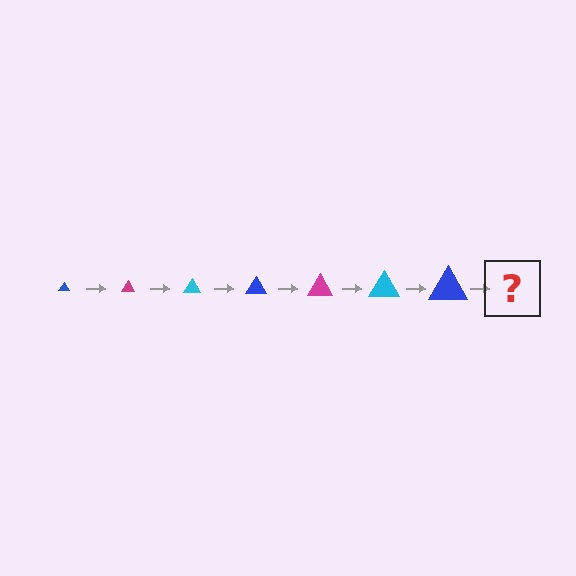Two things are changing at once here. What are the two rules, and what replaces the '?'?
The two rules are that the triangle grows larger each step and the color cycles through blue, magenta, and cyan. The '?' should be a magenta triangle, larger than the previous one.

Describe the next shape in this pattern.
It should be a magenta triangle, larger than the previous one.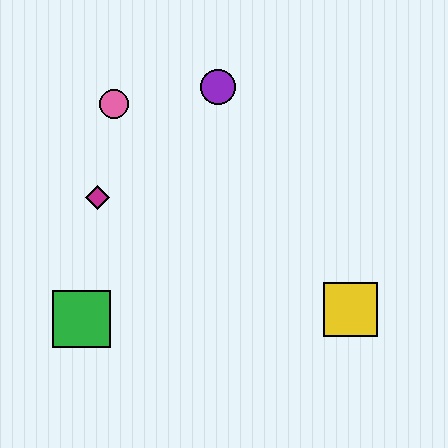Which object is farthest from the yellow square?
The pink circle is farthest from the yellow square.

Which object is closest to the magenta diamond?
The pink circle is closest to the magenta diamond.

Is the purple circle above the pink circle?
Yes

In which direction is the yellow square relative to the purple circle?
The yellow square is below the purple circle.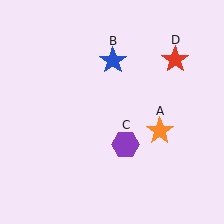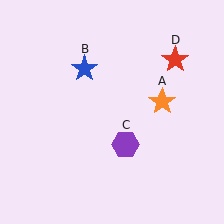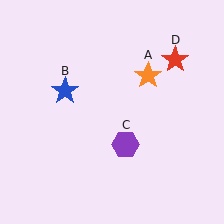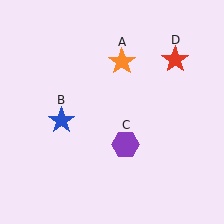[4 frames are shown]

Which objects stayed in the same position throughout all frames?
Purple hexagon (object C) and red star (object D) remained stationary.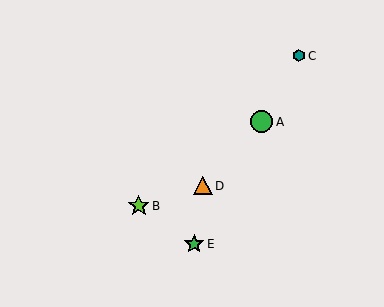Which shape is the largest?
The green circle (labeled A) is the largest.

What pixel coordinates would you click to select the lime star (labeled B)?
Click at (139, 206) to select the lime star B.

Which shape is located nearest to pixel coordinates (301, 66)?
The teal hexagon (labeled C) at (299, 56) is nearest to that location.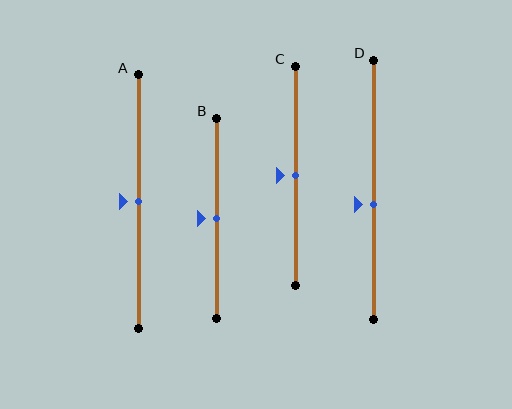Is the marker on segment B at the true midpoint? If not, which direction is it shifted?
Yes, the marker on segment B is at the true midpoint.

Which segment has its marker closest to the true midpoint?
Segment A has its marker closest to the true midpoint.